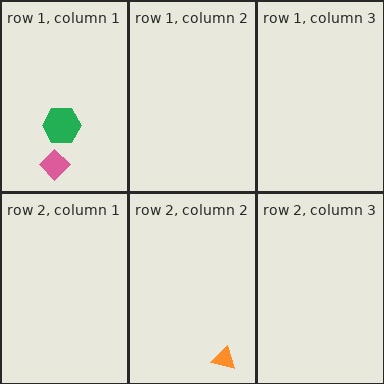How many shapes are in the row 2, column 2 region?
1.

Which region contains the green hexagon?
The row 1, column 1 region.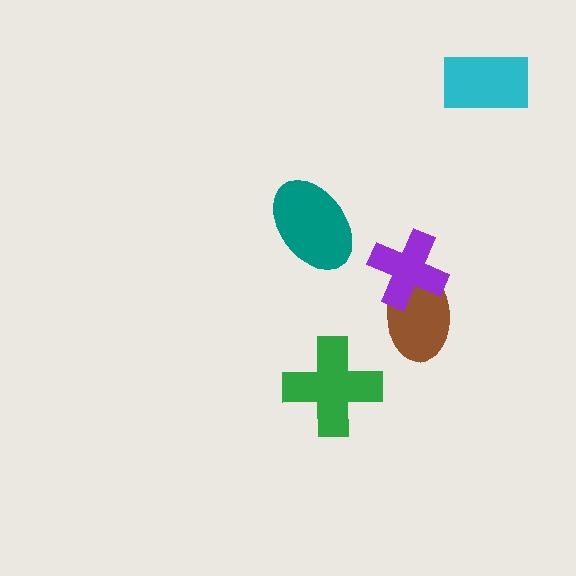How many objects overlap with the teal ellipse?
0 objects overlap with the teal ellipse.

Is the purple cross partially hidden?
No, no other shape covers it.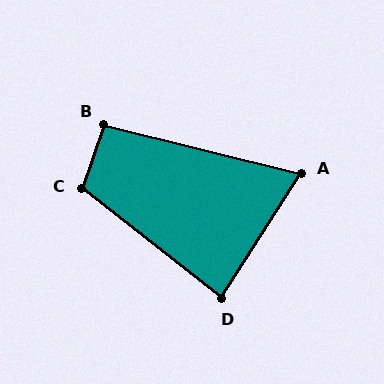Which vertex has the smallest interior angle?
A, at approximately 71 degrees.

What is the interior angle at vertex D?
Approximately 84 degrees (acute).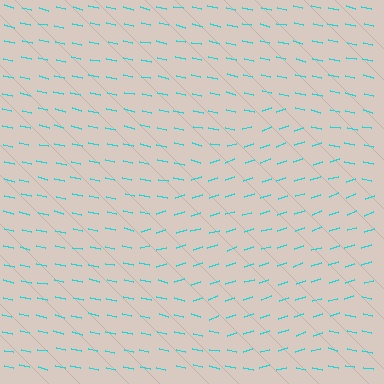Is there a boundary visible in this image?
Yes, there is a texture boundary formed by a change in line orientation.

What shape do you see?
I see a diamond.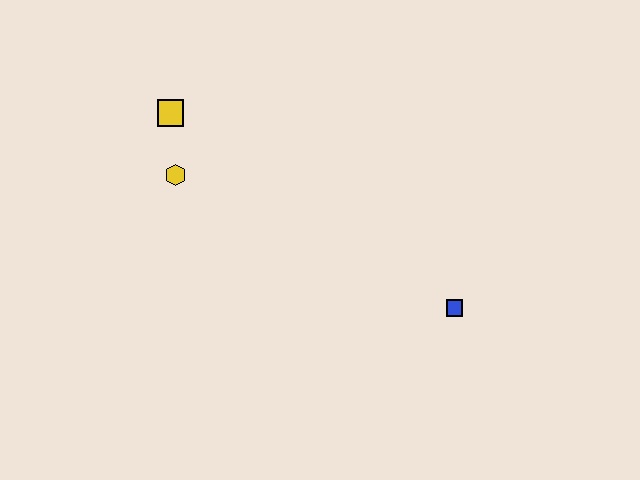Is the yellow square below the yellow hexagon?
No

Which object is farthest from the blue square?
The yellow square is farthest from the blue square.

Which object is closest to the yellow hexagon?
The yellow square is closest to the yellow hexagon.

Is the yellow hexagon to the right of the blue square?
No